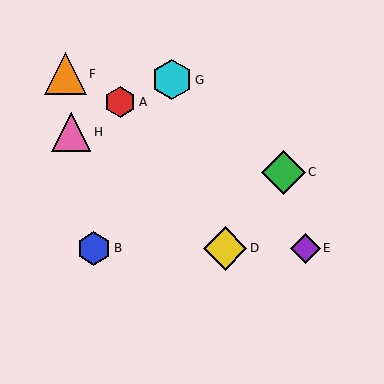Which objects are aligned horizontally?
Objects B, D, E are aligned horizontally.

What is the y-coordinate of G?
Object G is at y≈80.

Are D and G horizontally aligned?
No, D is at y≈248 and G is at y≈80.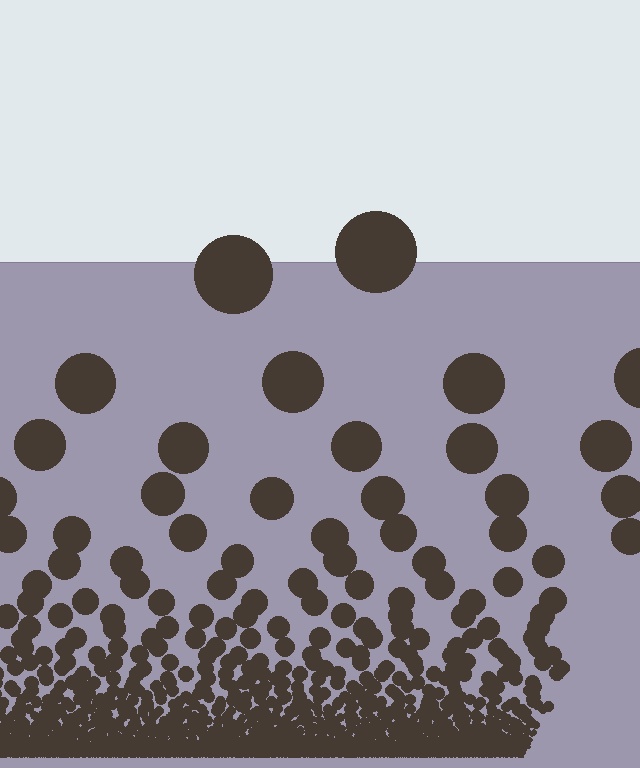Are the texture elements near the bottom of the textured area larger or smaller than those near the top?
Smaller. The gradient is inverted — elements near the bottom are smaller and denser.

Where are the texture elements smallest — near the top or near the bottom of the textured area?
Near the bottom.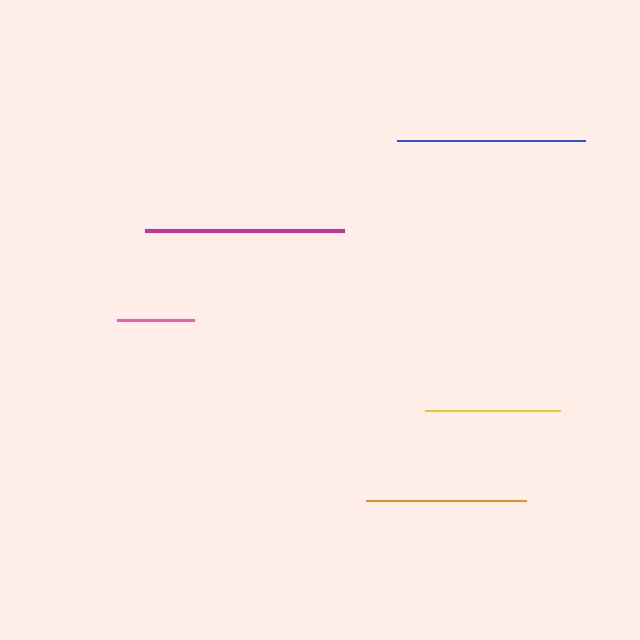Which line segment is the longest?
The magenta line is the longest at approximately 199 pixels.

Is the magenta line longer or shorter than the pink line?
The magenta line is longer than the pink line.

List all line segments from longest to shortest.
From longest to shortest: magenta, blue, orange, yellow, pink.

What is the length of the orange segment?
The orange segment is approximately 160 pixels long.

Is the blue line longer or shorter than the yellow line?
The blue line is longer than the yellow line.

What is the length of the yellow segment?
The yellow segment is approximately 136 pixels long.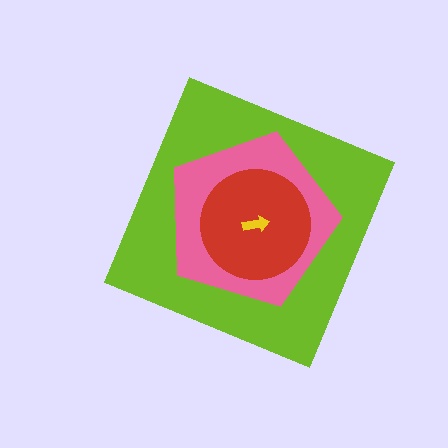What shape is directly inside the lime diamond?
The pink pentagon.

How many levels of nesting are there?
4.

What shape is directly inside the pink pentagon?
The red circle.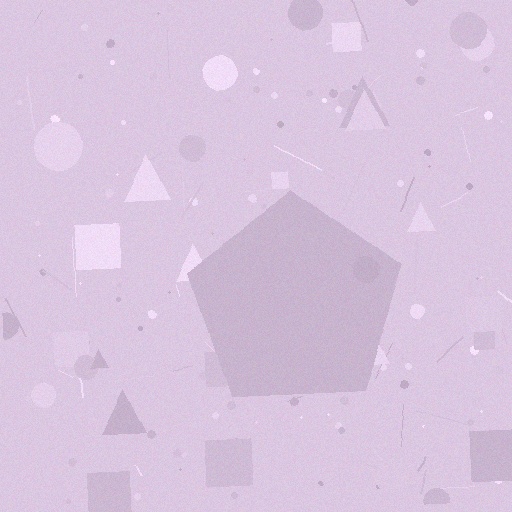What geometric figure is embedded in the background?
A pentagon is embedded in the background.